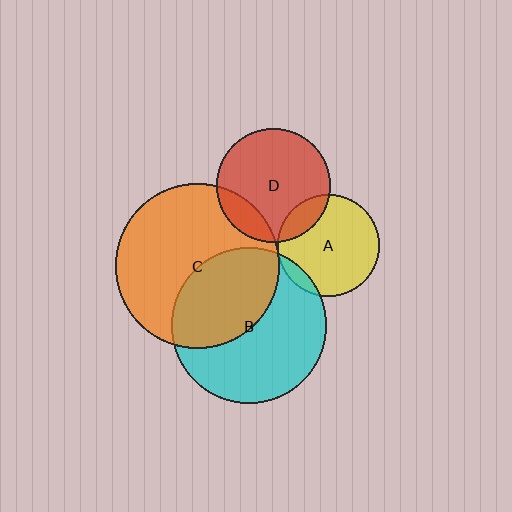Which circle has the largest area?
Circle C (orange).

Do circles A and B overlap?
Yes.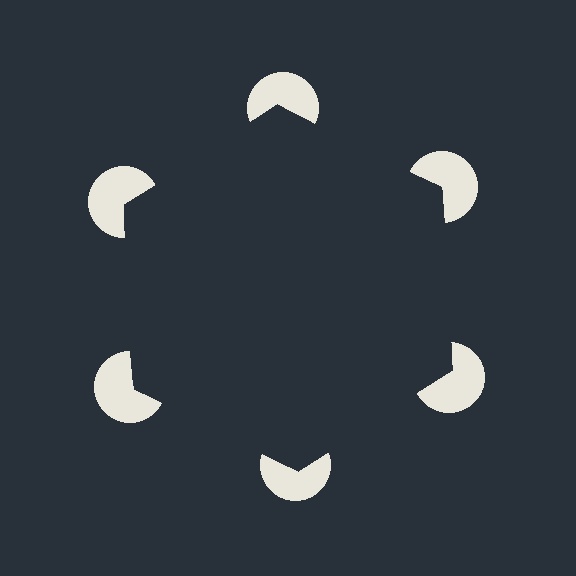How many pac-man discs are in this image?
There are 6 — one at each vertex of the illusory hexagon.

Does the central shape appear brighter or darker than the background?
It typically appears slightly darker than the background, even though no actual brightness change is drawn.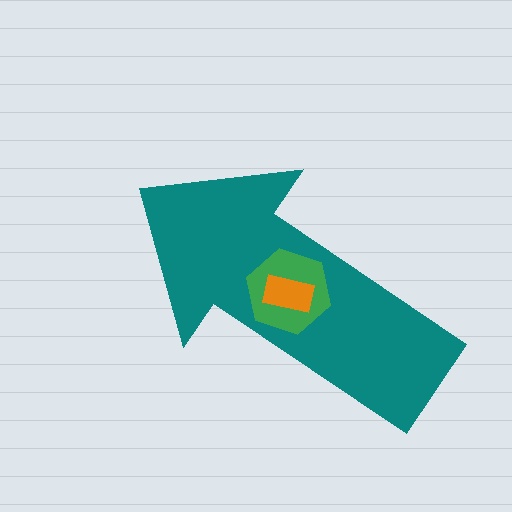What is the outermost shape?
The teal arrow.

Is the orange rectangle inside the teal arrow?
Yes.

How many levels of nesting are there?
3.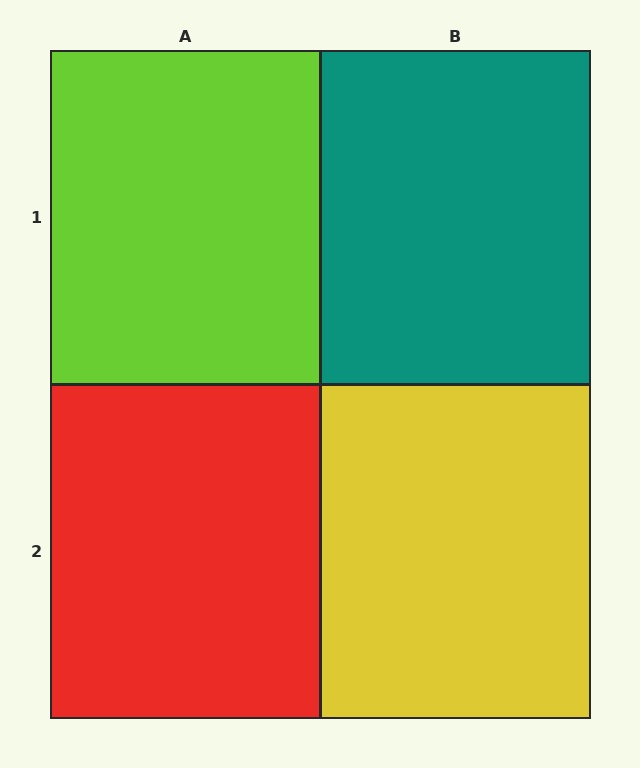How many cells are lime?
1 cell is lime.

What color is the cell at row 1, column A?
Lime.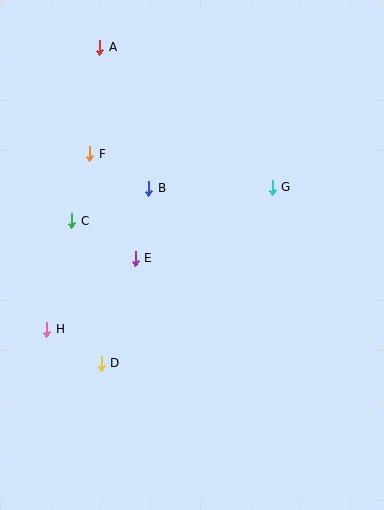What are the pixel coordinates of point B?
Point B is at (148, 188).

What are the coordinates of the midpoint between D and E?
The midpoint between D and E is at (118, 311).